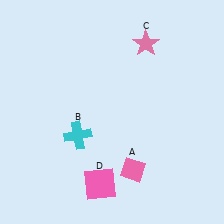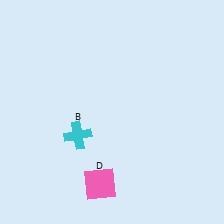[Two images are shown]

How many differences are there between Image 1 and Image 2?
There are 2 differences between the two images.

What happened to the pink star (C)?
The pink star (C) was removed in Image 2. It was in the top-right area of Image 1.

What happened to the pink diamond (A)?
The pink diamond (A) was removed in Image 2. It was in the bottom-right area of Image 1.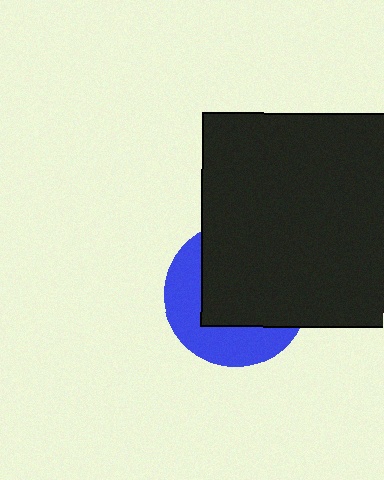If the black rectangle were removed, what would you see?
You would see the complete blue circle.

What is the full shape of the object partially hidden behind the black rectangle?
The partially hidden object is a blue circle.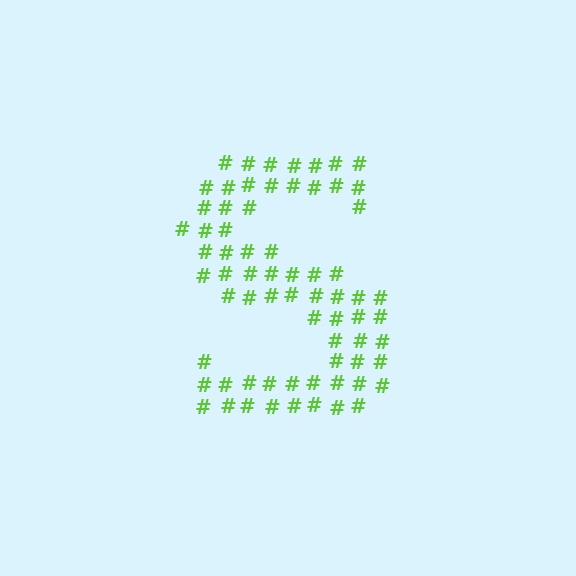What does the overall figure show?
The overall figure shows the letter S.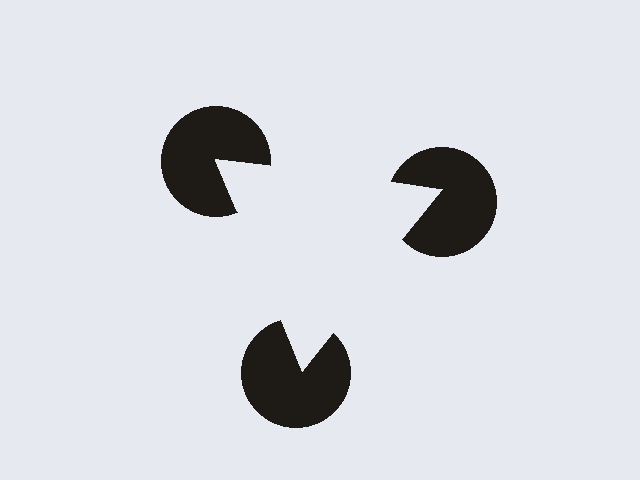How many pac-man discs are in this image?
There are 3 — one at each vertex of the illusory triangle.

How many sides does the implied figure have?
3 sides.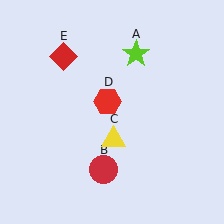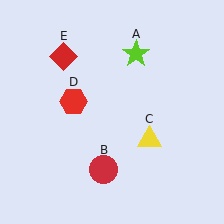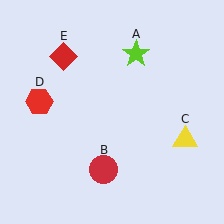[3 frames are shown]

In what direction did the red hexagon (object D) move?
The red hexagon (object D) moved left.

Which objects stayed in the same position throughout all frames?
Lime star (object A) and red circle (object B) and red diamond (object E) remained stationary.